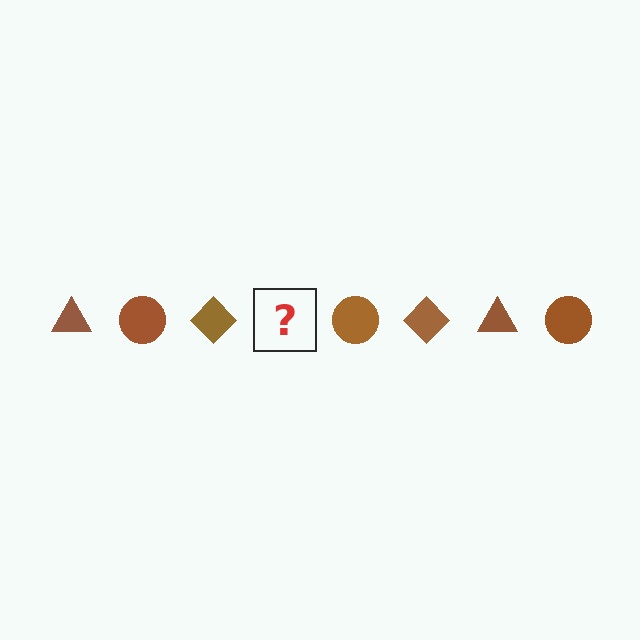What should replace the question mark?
The question mark should be replaced with a brown triangle.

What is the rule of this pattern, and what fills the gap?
The rule is that the pattern cycles through triangle, circle, diamond shapes in brown. The gap should be filled with a brown triangle.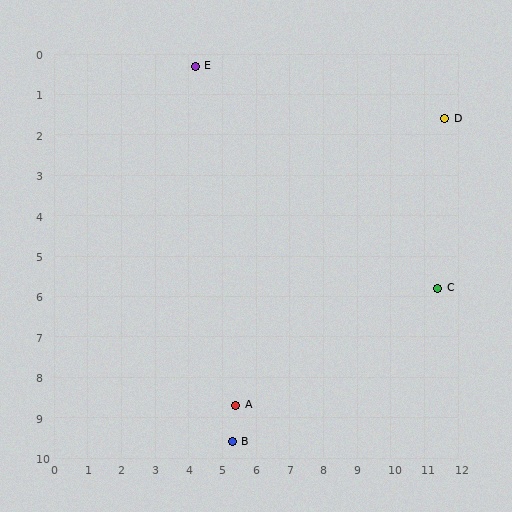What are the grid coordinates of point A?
Point A is at approximately (5.4, 8.7).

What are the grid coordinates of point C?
Point C is at approximately (11.4, 5.8).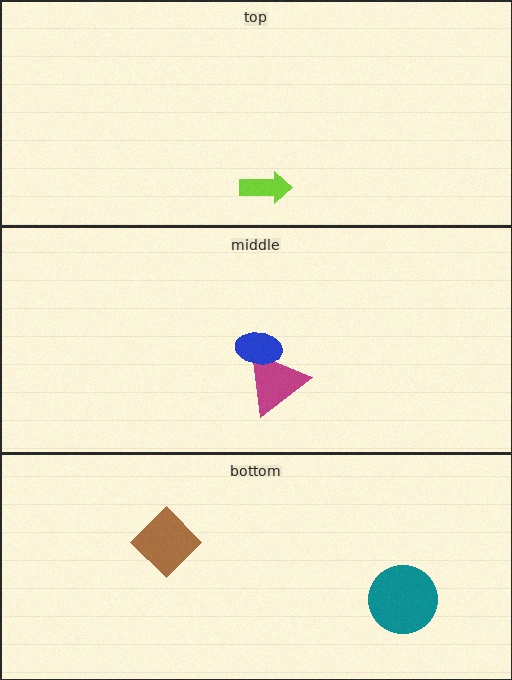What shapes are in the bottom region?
The brown diamond, the teal circle.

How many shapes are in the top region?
1.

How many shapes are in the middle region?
2.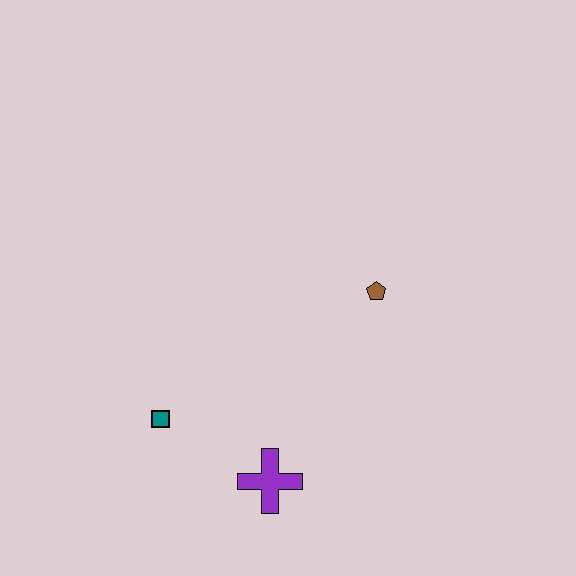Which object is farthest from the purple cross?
The brown pentagon is farthest from the purple cross.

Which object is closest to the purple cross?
The teal square is closest to the purple cross.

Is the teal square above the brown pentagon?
No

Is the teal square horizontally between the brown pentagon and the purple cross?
No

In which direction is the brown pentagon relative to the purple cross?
The brown pentagon is above the purple cross.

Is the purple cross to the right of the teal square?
Yes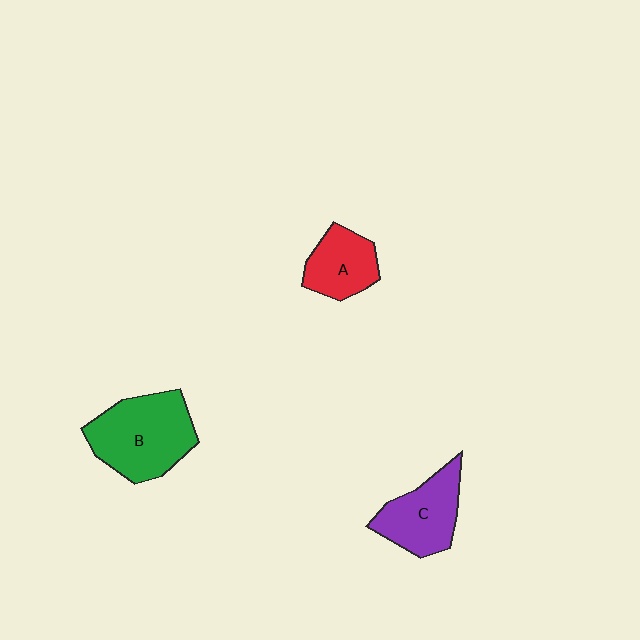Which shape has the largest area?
Shape B (green).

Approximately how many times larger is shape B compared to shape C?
Approximately 1.4 times.